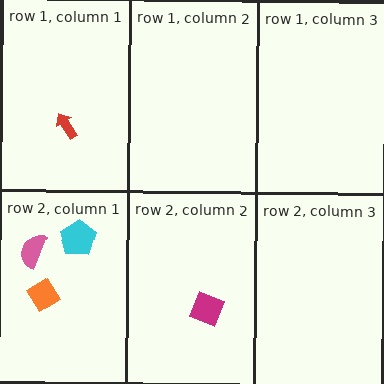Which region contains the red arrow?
The row 1, column 1 region.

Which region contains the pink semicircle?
The row 2, column 1 region.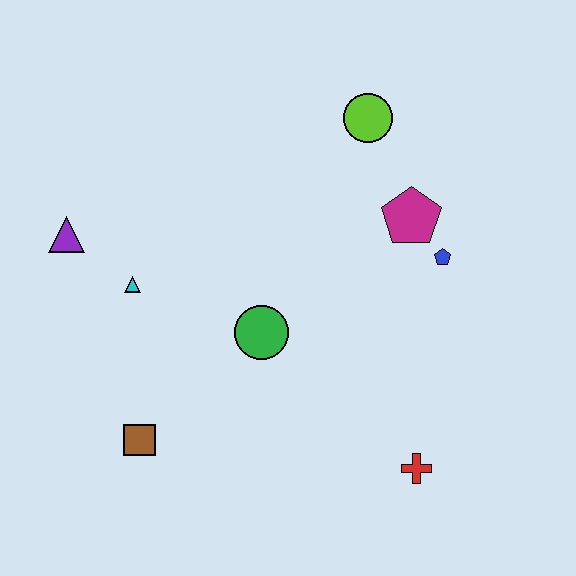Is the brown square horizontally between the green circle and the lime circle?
No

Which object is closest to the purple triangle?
The cyan triangle is closest to the purple triangle.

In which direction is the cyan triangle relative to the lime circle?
The cyan triangle is to the left of the lime circle.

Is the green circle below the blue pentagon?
Yes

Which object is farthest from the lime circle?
The brown square is farthest from the lime circle.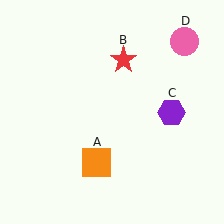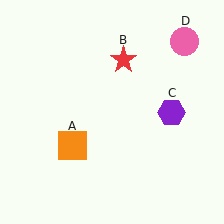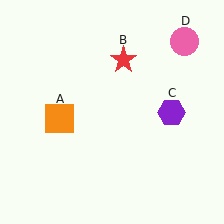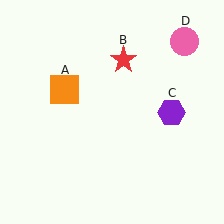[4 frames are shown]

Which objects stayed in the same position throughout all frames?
Red star (object B) and purple hexagon (object C) and pink circle (object D) remained stationary.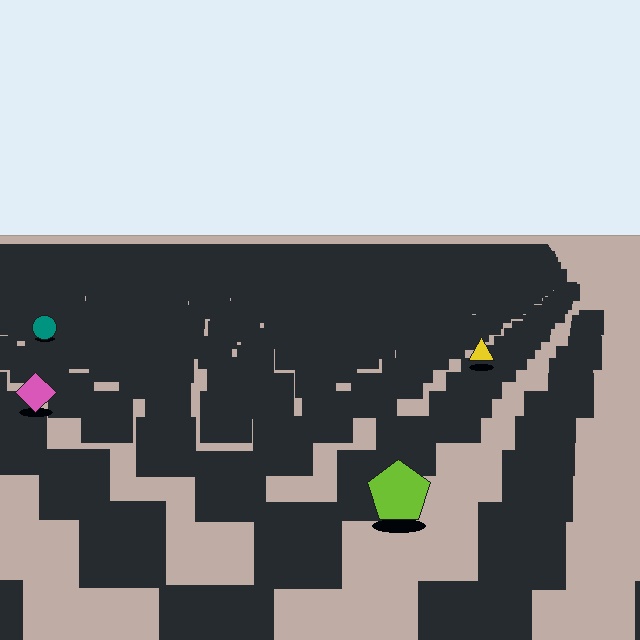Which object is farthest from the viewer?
The teal circle is farthest from the viewer. It appears smaller and the ground texture around it is denser.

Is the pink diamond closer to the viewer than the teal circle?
Yes. The pink diamond is closer — you can tell from the texture gradient: the ground texture is coarser near it.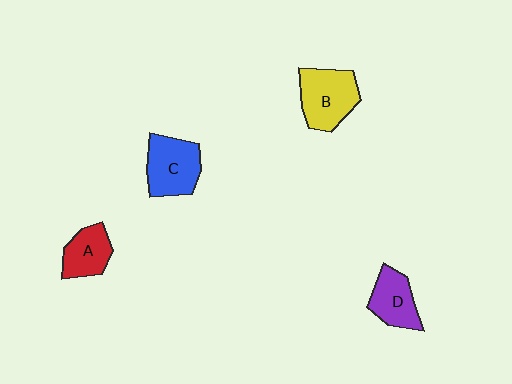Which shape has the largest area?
Shape B (yellow).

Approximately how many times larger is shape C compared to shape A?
Approximately 1.4 times.